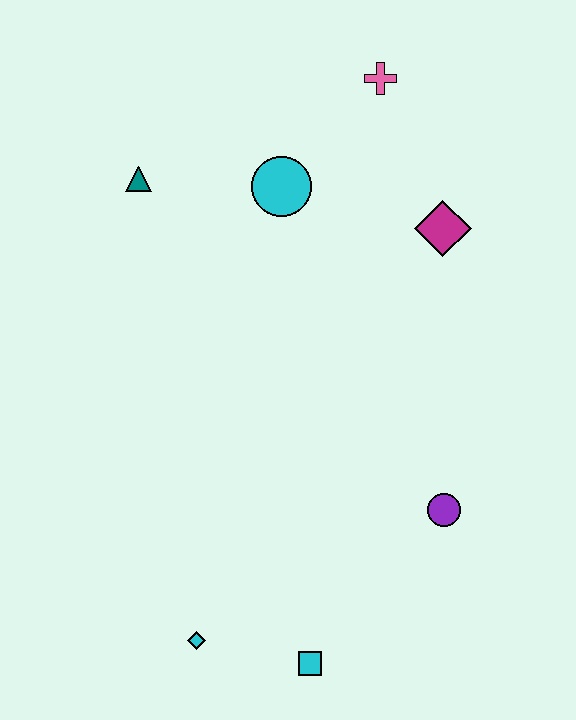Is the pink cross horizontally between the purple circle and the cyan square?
Yes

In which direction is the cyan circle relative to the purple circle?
The cyan circle is above the purple circle.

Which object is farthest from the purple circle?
The teal triangle is farthest from the purple circle.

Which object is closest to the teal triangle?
The cyan circle is closest to the teal triangle.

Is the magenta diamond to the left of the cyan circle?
No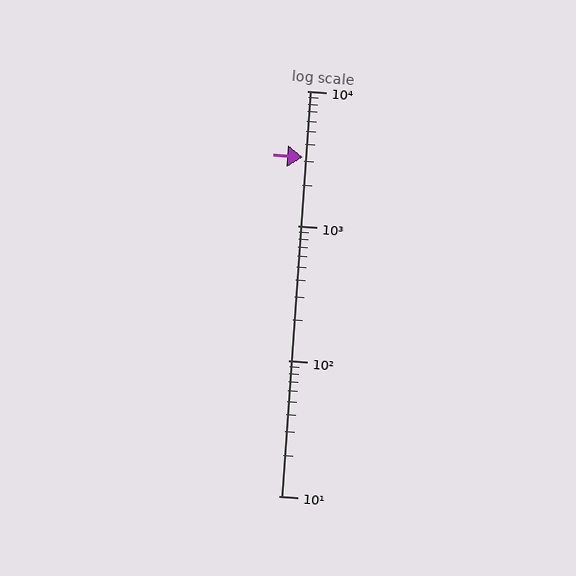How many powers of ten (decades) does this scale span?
The scale spans 3 decades, from 10 to 10000.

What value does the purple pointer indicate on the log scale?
The pointer indicates approximately 3200.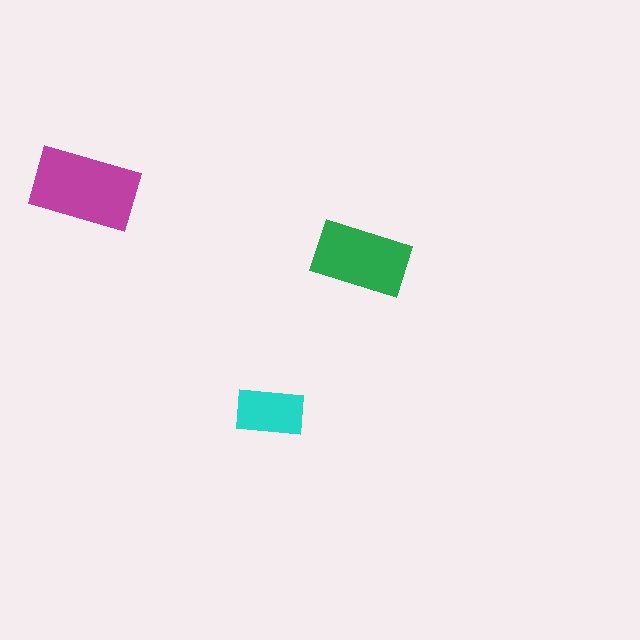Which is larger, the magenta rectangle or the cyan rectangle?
The magenta one.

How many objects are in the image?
There are 3 objects in the image.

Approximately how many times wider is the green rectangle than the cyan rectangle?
About 1.5 times wider.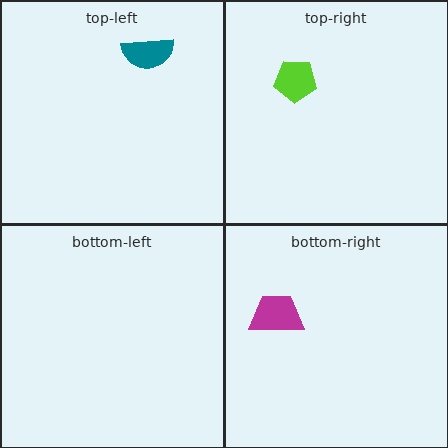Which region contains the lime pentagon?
The top-right region.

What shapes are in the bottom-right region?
The magenta trapezoid.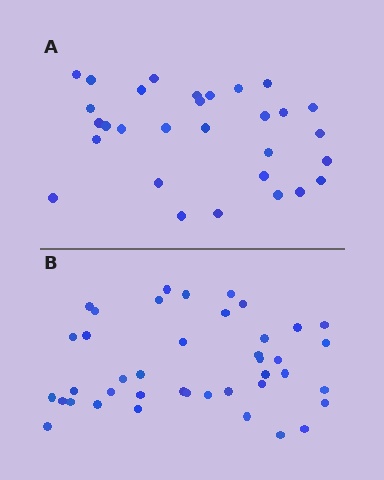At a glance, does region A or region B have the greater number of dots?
Region B (the bottom region) has more dots.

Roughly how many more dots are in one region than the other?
Region B has roughly 12 or so more dots than region A.